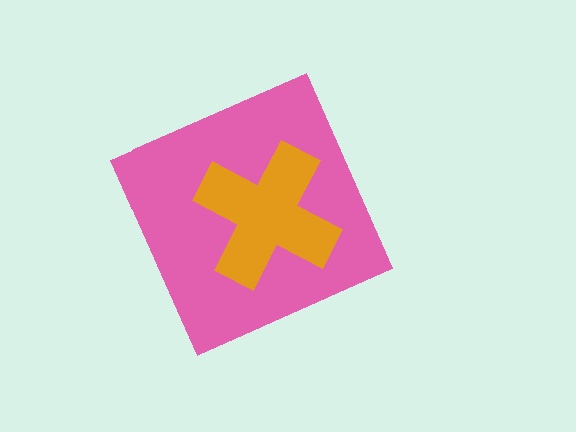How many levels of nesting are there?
2.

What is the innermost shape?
The orange cross.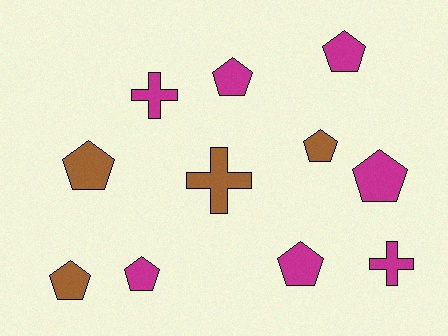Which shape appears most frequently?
Pentagon, with 8 objects.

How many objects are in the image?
There are 11 objects.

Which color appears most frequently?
Magenta, with 7 objects.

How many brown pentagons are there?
There are 3 brown pentagons.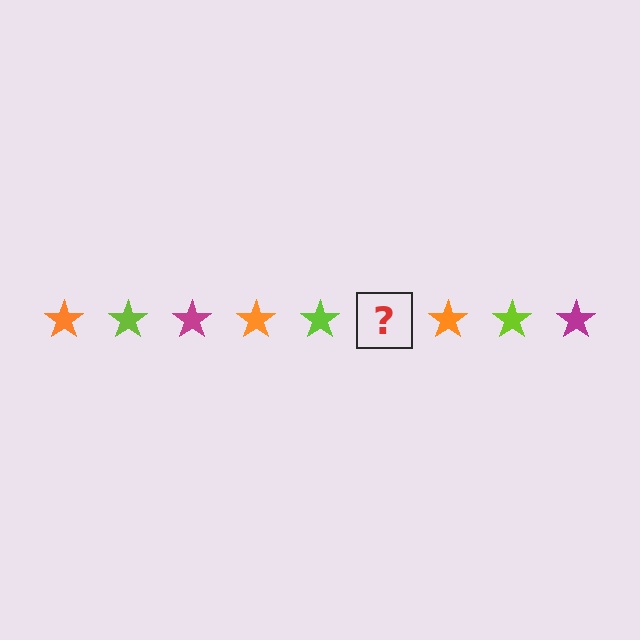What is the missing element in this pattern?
The missing element is a magenta star.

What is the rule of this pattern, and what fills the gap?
The rule is that the pattern cycles through orange, lime, magenta stars. The gap should be filled with a magenta star.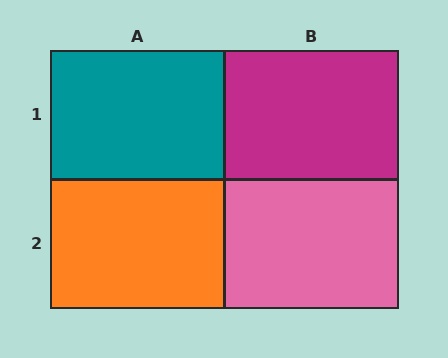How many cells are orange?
1 cell is orange.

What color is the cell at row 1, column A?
Teal.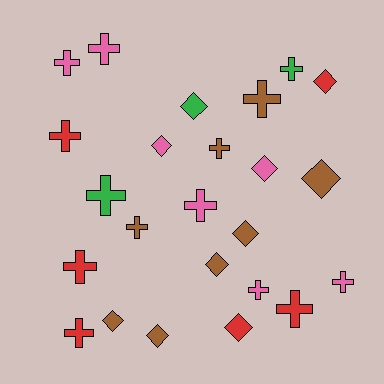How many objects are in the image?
There are 24 objects.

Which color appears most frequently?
Brown, with 8 objects.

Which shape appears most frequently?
Cross, with 14 objects.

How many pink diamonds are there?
There are 2 pink diamonds.